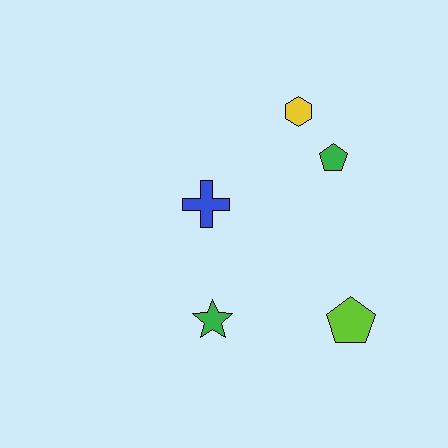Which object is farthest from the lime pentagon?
The yellow hexagon is farthest from the lime pentagon.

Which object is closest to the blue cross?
The green star is closest to the blue cross.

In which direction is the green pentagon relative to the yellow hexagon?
The green pentagon is below the yellow hexagon.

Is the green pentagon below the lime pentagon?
No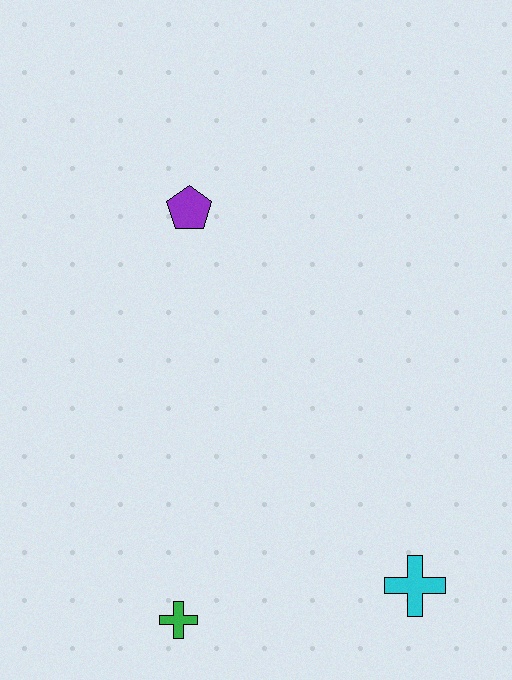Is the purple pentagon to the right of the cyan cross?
No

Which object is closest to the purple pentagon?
The green cross is closest to the purple pentagon.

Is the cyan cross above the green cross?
Yes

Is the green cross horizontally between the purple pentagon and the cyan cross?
No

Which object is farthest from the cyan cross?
The purple pentagon is farthest from the cyan cross.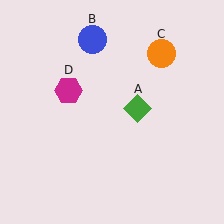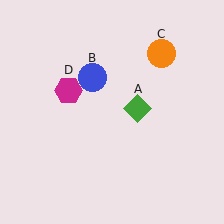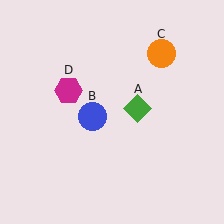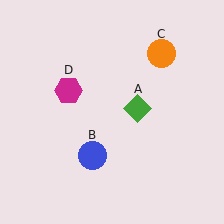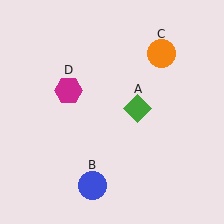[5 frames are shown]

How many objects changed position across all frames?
1 object changed position: blue circle (object B).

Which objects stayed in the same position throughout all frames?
Green diamond (object A) and orange circle (object C) and magenta hexagon (object D) remained stationary.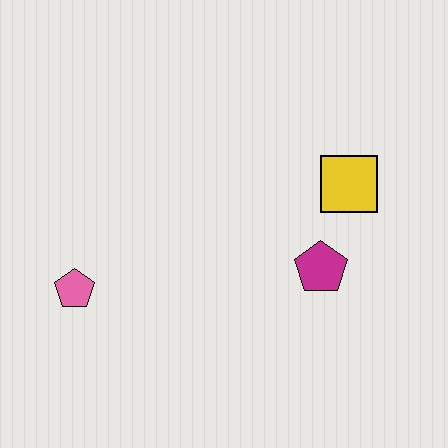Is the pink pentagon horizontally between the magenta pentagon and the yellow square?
No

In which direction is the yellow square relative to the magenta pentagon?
The yellow square is above the magenta pentagon.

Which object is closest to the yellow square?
The magenta pentagon is closest to the yellow square.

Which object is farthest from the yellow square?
The pink pentagon is farthest from the yellow square.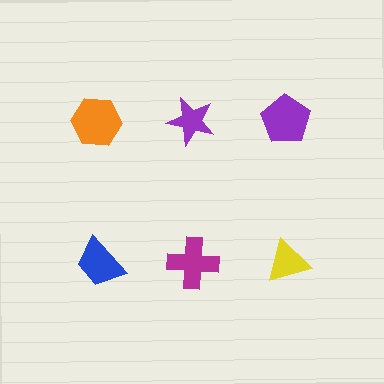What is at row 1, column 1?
An orange hexagon.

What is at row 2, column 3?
A yellow triangle.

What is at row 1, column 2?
A purple star.